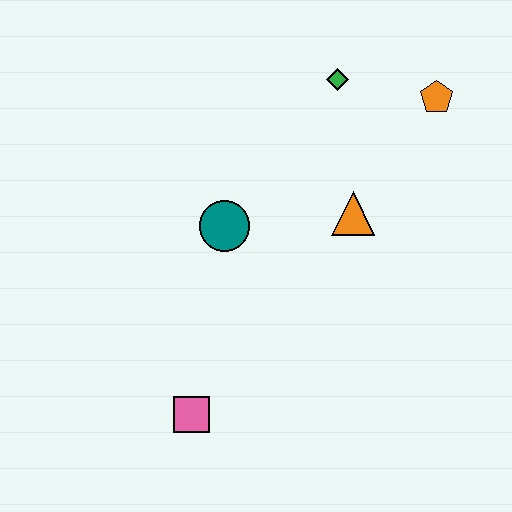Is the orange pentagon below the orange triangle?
No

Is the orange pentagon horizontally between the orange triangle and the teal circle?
No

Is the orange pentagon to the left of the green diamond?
No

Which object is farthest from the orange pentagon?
The pink square is farthest from the orange pentagon.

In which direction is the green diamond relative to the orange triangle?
The green diamond is above the orange triangle.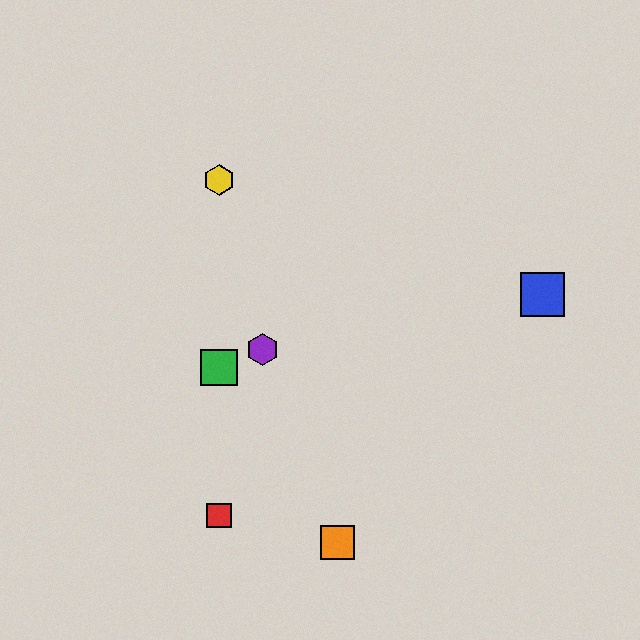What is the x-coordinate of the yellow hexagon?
The yellow hexagon is at x≈219.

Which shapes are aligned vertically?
The red square, the green square, the yellow hexagon are aligned vertically.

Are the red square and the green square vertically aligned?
Yes, both are at x≈219.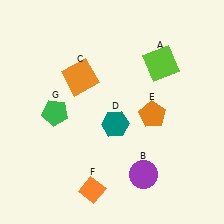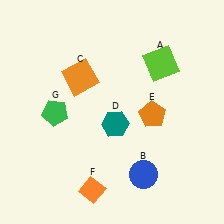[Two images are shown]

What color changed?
The circle (B) changed from purple in Image 1 to blue in Image 2.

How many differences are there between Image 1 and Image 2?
There is 1 difference between the two images.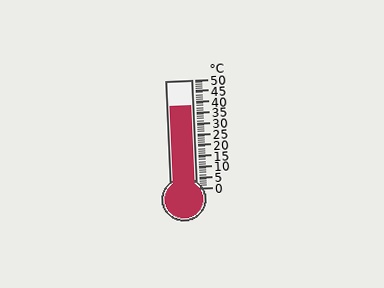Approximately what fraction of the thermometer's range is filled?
The thermometer is filled to approximately 75% of its range.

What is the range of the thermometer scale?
The thermometer scale ranges from 0°C to 50°C.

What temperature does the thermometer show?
The thermometer shows approximately 38°C.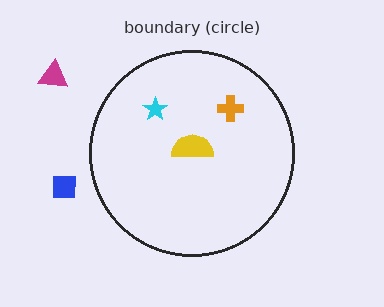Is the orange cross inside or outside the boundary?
Inside.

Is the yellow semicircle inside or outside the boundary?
Inside.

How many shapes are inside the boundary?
3 inside, 2 outside.